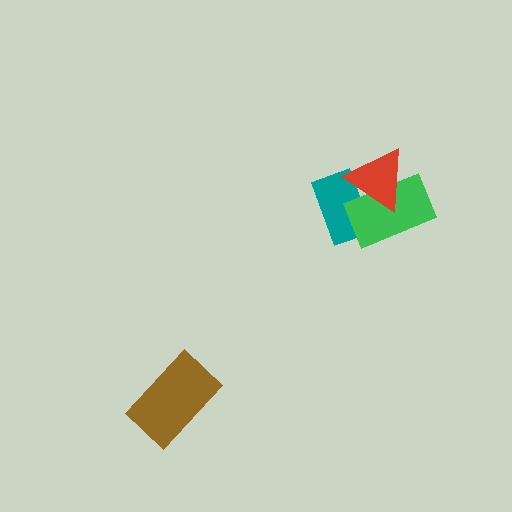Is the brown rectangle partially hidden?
No, no other shape covers it.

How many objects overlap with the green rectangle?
2 objects overlap with the green rectangle.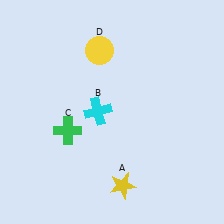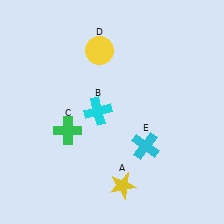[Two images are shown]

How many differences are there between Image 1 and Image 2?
There is 1 difference between the two images.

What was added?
A cyan cross (E) was added in Image 2.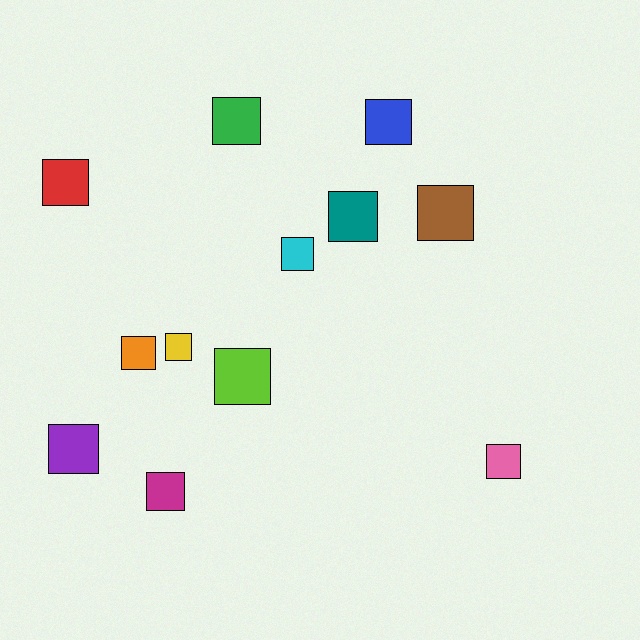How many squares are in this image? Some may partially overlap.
There are 12 squares.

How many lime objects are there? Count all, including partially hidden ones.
There is 1 lime object.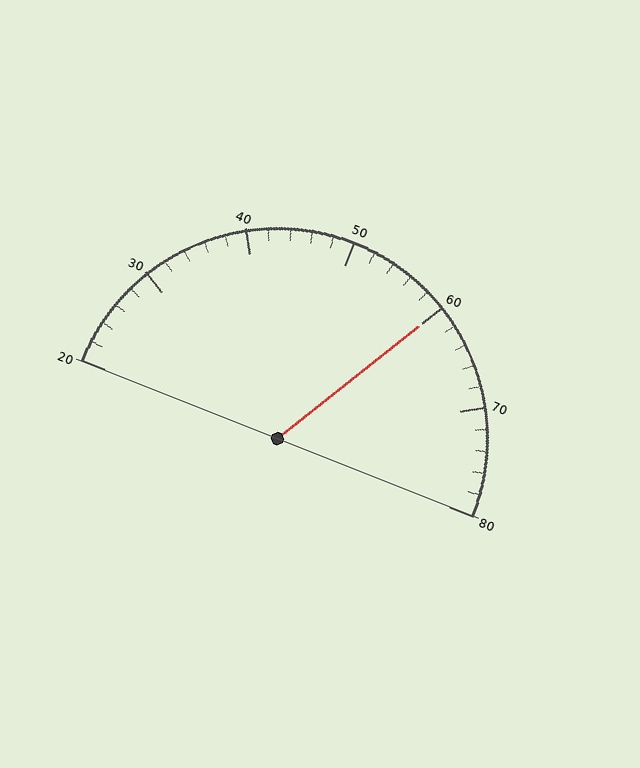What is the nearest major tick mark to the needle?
The nearest major tick mark is 60.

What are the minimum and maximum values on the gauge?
The gauge ranges from 20 to 80.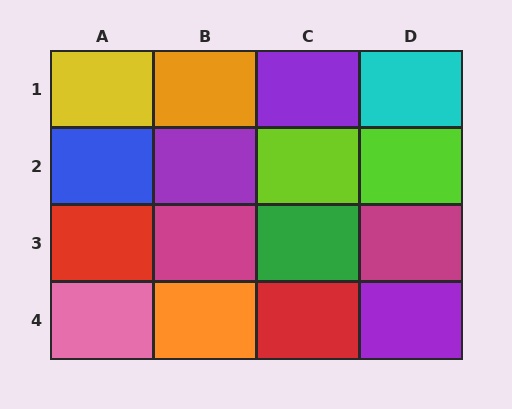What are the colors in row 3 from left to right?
Red, magenta, green, magenta.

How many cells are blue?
1 cell is blue.